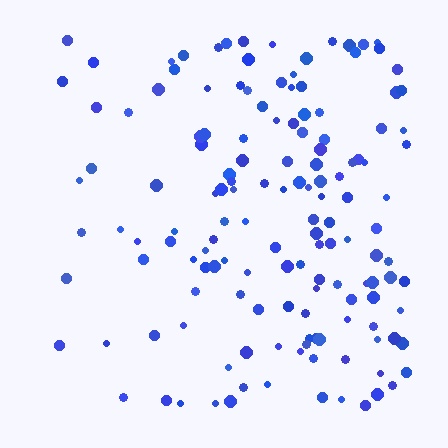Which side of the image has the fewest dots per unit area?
The left.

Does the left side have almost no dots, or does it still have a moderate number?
Still a moderate number, just noticeably fewer than the right.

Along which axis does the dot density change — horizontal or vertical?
Horizontal.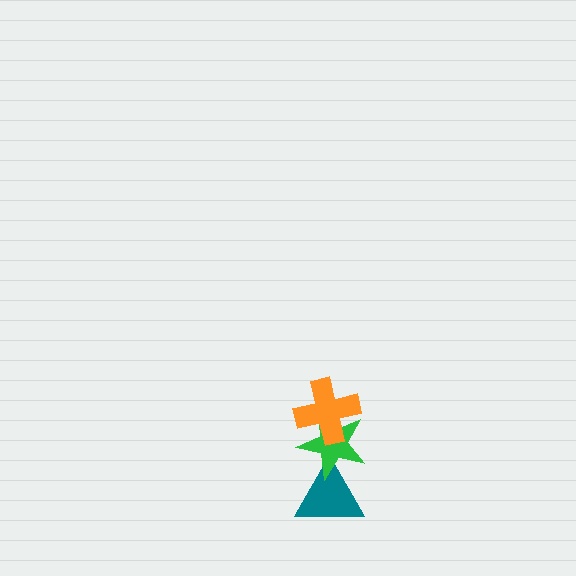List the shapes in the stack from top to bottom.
From top to bottom: the orange cross, the green star, the teal triangle.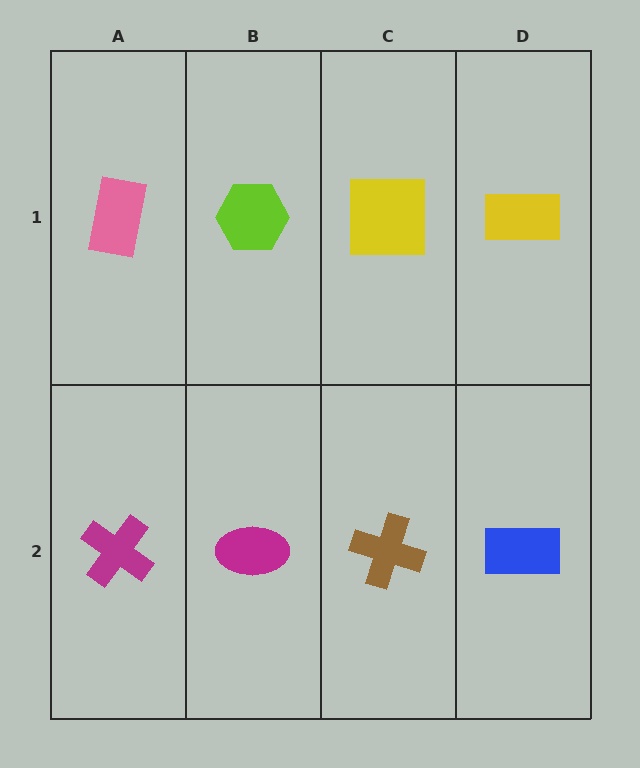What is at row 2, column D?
A blue rectangle.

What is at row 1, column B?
A lime hexagon.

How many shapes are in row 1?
4 shapes.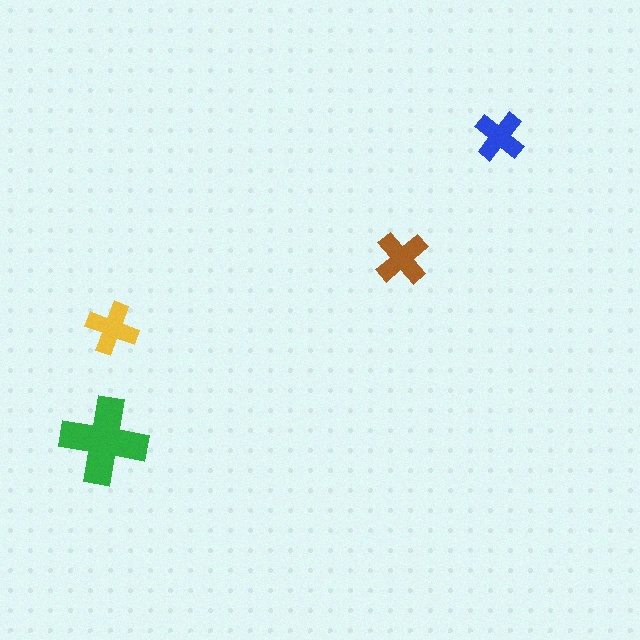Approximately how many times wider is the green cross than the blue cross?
About 1.5 times wider.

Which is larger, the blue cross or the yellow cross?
The yellow one.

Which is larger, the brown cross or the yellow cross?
The brown one.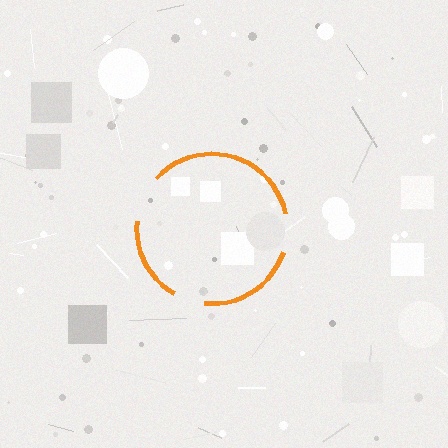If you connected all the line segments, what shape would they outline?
They would outline a circle.